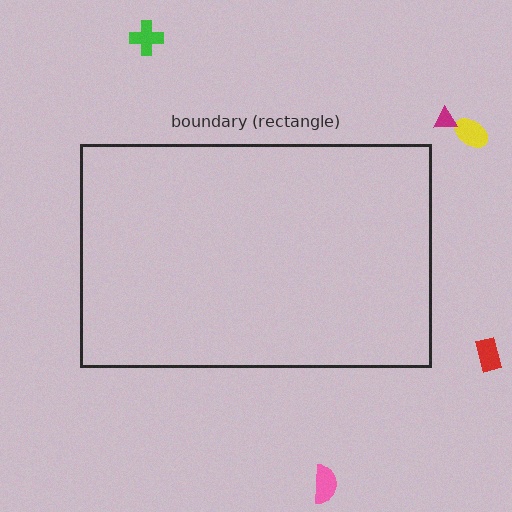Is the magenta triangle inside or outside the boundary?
Outside.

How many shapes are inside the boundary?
0 inside, 5 outside.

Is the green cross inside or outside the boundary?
Outside.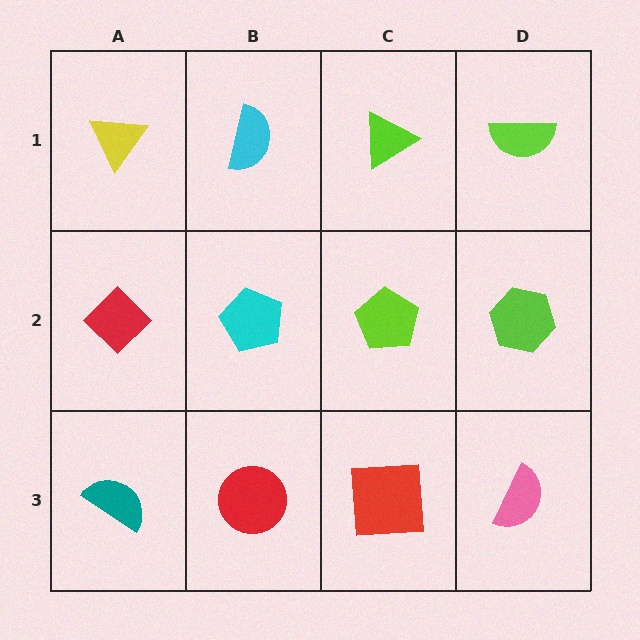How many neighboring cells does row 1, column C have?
3.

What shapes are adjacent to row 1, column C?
A lime pentagon (row 2, column C), a cyan semicircle (row 1, column B), a lime semicircle (row 1, column D).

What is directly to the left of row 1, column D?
A lime triangle.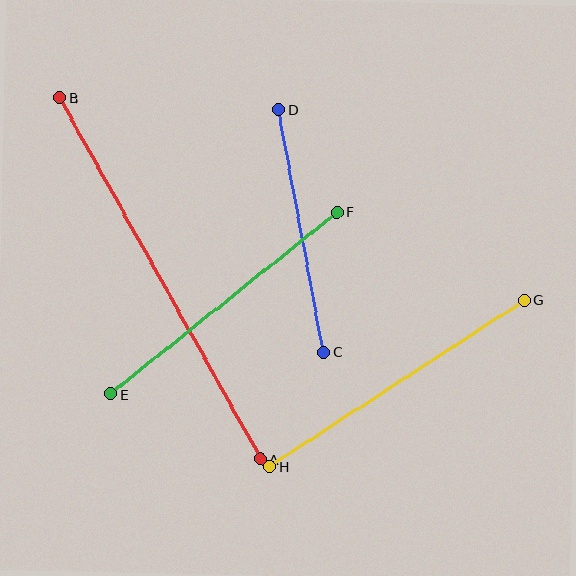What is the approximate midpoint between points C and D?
The midpoint is at approximately (301, 231) pixels.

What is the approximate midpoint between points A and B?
The midpoint is at approximately (160, 279) pixels.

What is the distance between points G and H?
The distance is approximately 304 pixels.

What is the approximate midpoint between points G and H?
The midpoint is at approximately (397, 383) pixels.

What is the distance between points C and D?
The distance is approximately 247 pixels.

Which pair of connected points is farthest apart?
Points A and B are farthest apart.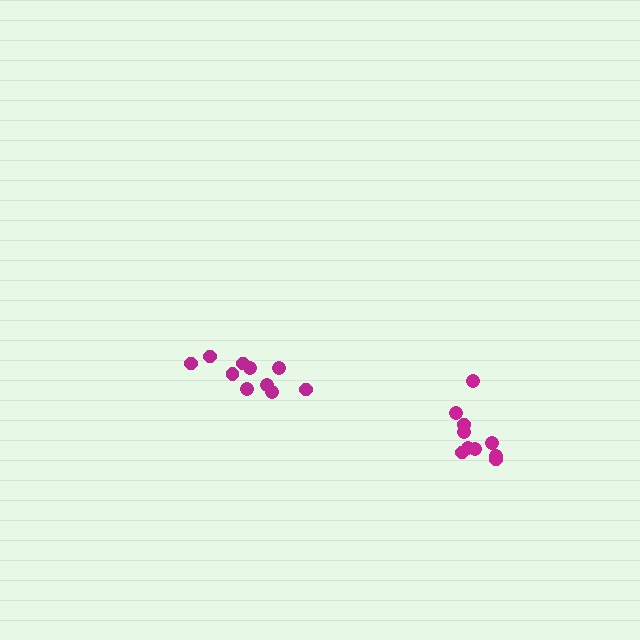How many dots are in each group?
Group 1: 10 dots, Group 2: 10 dots (20 total).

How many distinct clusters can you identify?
There are 2 distinct clusters.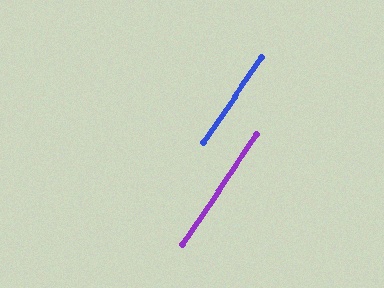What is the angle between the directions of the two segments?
Approximately 0 degrees.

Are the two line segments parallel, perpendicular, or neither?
Parallel — their directions differ by only 0.3°.